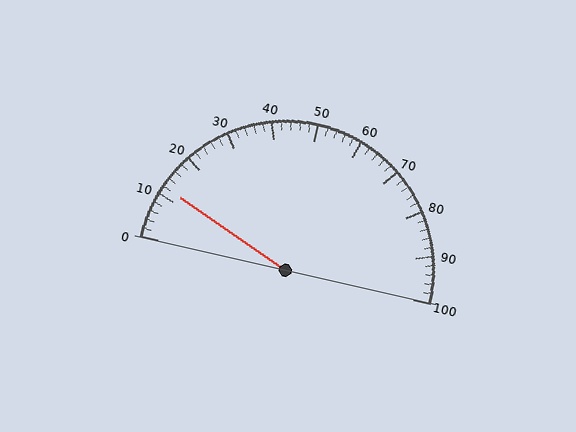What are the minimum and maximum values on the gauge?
The gauge ranges from 0 to 100.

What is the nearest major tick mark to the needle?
The nearest major tick mark is 10.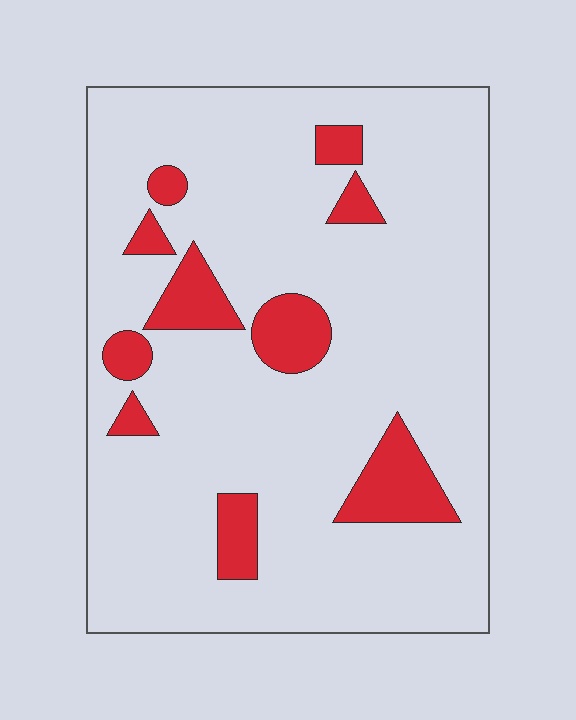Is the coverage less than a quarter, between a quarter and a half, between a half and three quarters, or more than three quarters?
Less than a quarter.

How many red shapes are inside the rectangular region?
10.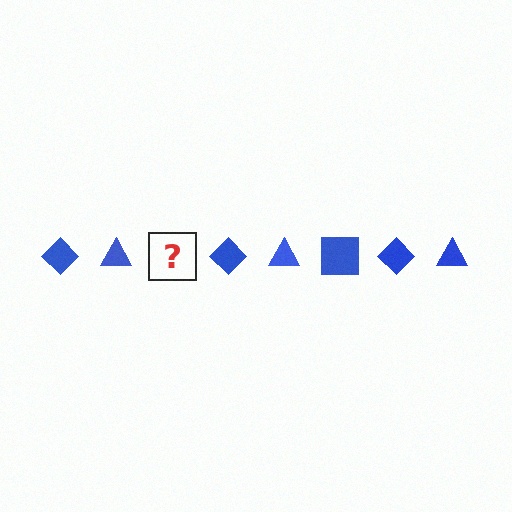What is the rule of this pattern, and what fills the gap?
The rule is that the pattern cycles through diamond, triangle, square shapes in blue. The gap should be filled with a blue square.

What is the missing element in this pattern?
The missing element is a blue square.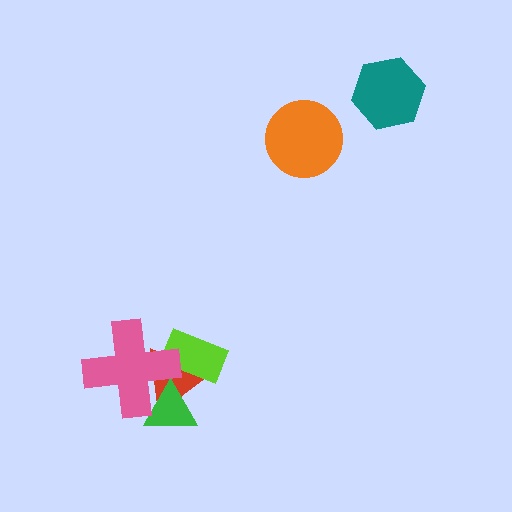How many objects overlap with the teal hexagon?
0 objects overlap with the teal hexagon.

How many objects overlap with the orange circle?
0 objects overlap with the orange circle.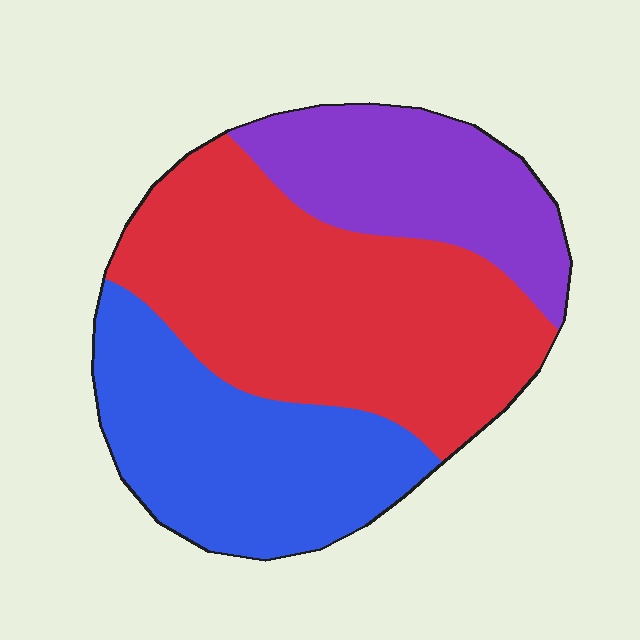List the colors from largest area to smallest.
From largest to smallest: red, blue, purple.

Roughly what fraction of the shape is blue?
Blue takes up about one third (1/3) of the shape.